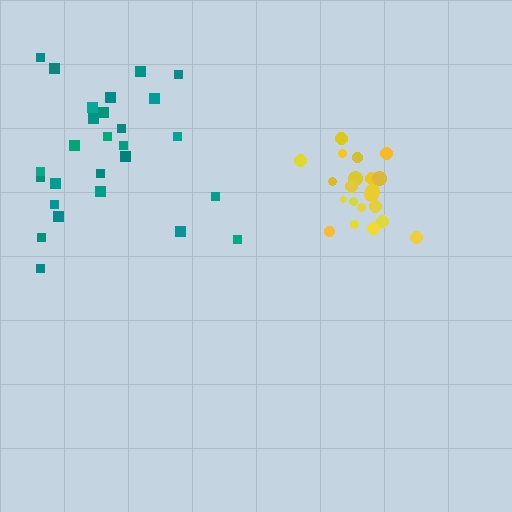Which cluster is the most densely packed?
Yellow.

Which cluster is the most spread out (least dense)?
Teal.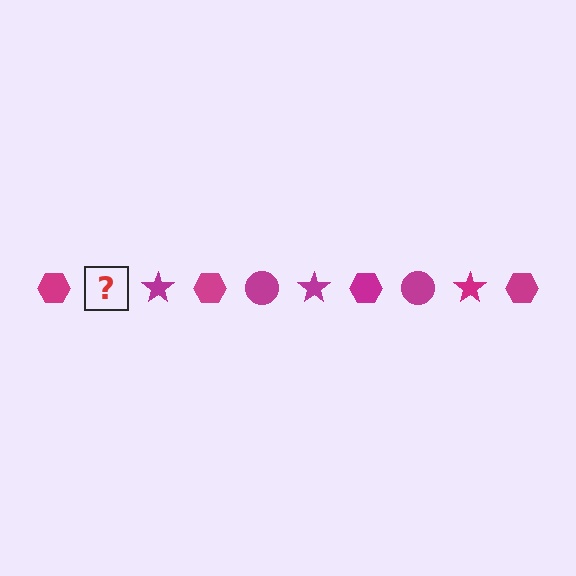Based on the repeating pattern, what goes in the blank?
The blank should be a magenta circle.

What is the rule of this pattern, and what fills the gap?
The rule is that the pattern cycles through hexagon, circle, star shapes in magenta. The gap should be filled with a magenta circle.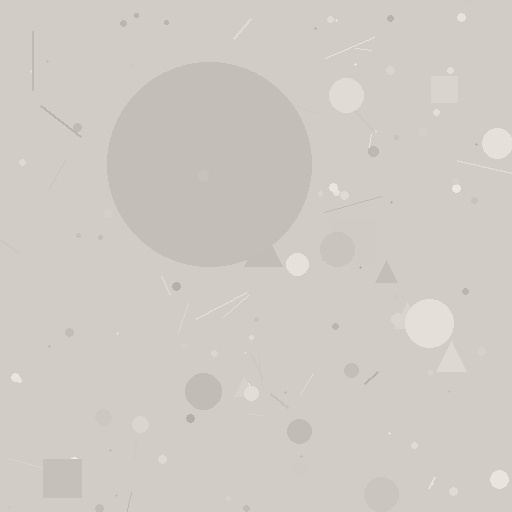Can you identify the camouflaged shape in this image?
The camouflaged shape is a circle.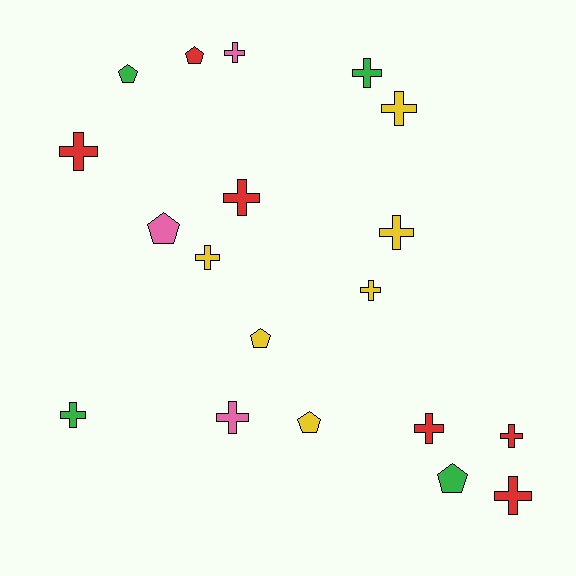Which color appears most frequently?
Yellow, with 6 objects.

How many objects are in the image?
There are 19 objects.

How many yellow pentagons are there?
There are 2 yellow pentagons.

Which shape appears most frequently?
Cross, with 13 objects.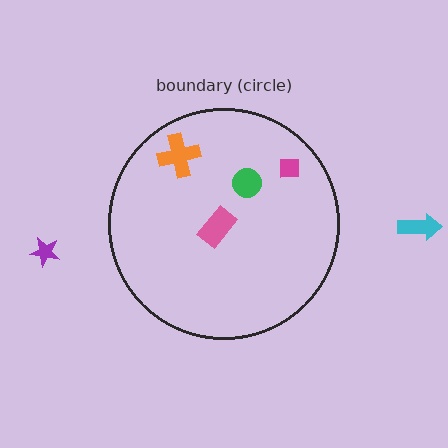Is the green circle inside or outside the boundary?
Inside.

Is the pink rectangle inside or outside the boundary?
Inside.